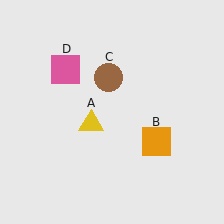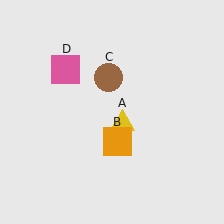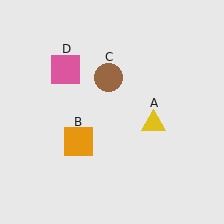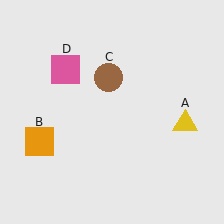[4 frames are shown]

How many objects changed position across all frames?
2 objects changed position: yellow triangle (object A), orange square (object B).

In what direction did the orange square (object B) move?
The orange square (object B) moved left.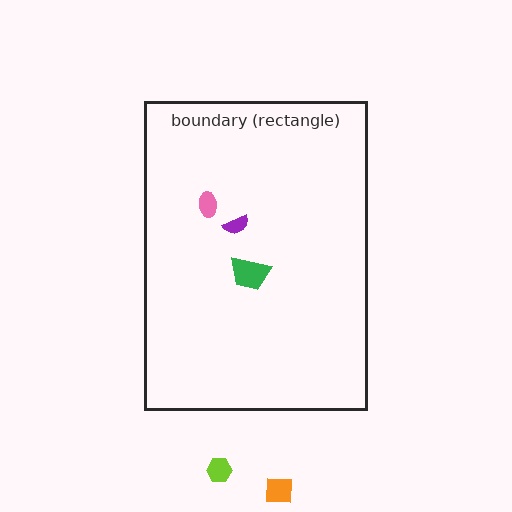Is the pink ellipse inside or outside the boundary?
Inside.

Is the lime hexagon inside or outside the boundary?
Outside.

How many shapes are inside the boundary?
3 inside, 2 outside.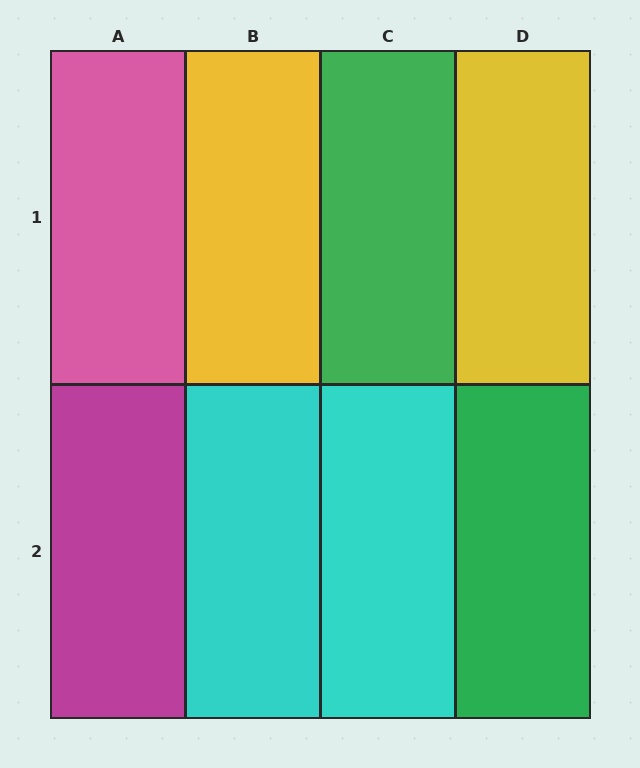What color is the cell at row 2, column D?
Green.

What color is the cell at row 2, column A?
Magenta.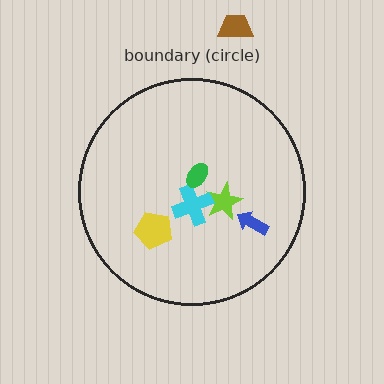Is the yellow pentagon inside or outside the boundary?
Inside.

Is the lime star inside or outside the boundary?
Inside.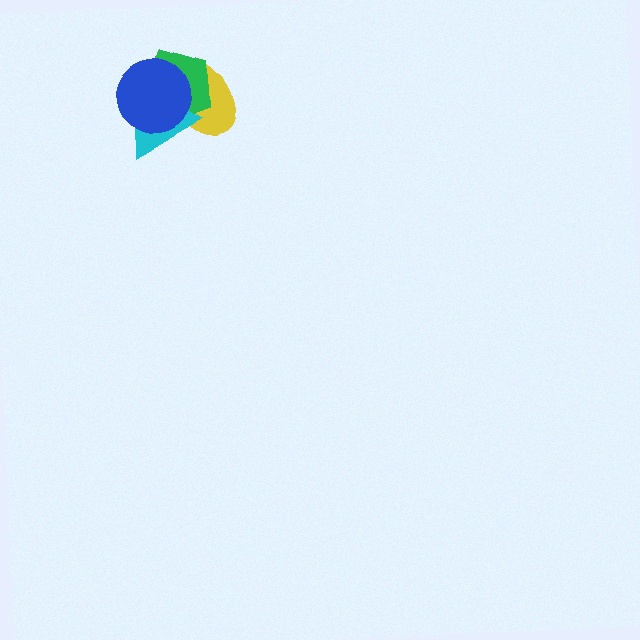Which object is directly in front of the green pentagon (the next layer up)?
The cyan triangle is directly in front of the green pentagon.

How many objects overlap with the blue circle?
3 objects overlap with the blue circle.